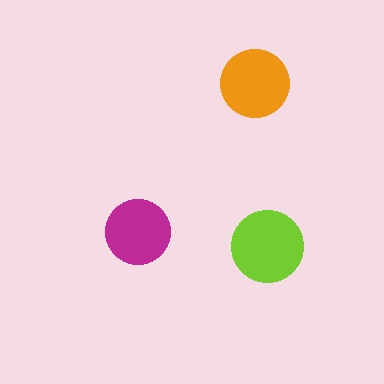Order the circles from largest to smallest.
the lime one, the orange one, the magenta one.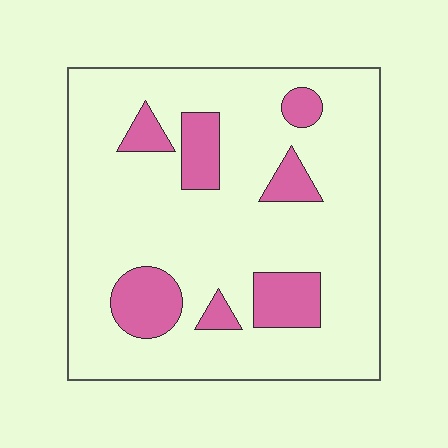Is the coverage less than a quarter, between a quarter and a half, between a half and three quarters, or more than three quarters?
Less than a quarter.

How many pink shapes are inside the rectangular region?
7.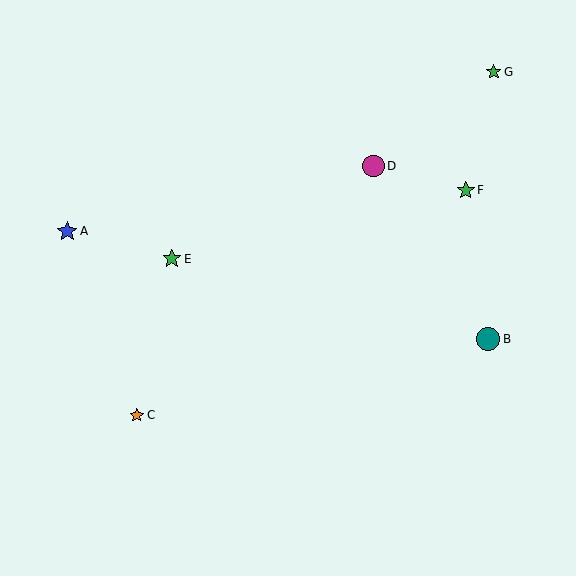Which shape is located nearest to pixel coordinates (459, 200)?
The green star (labeled F) at (466, 190) is nearest to that location.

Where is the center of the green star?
The center of the green star is at (494, 72).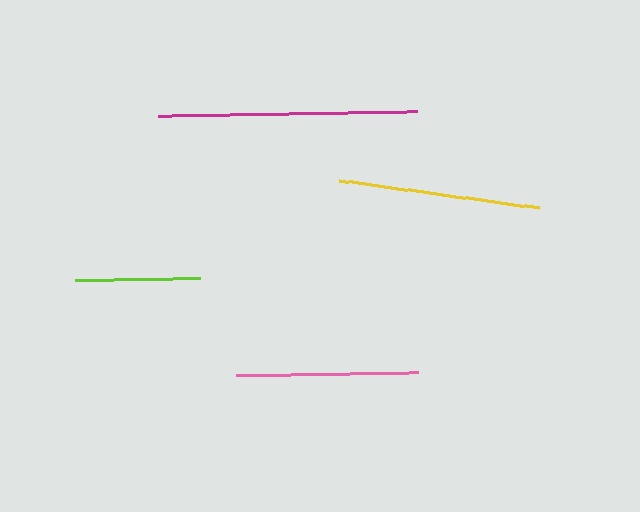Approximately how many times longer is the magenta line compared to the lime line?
The magenta line is approximately 2.1 times the length of the lime line.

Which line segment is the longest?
The magenta line is the longest at approximately 259 pixels.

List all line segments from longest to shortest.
From longest to shortest: magenta, yellow, pink, lime.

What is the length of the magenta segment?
The magenta segment is approximately 259 pixels long.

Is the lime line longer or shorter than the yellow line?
The yellow line is longer than the lime line.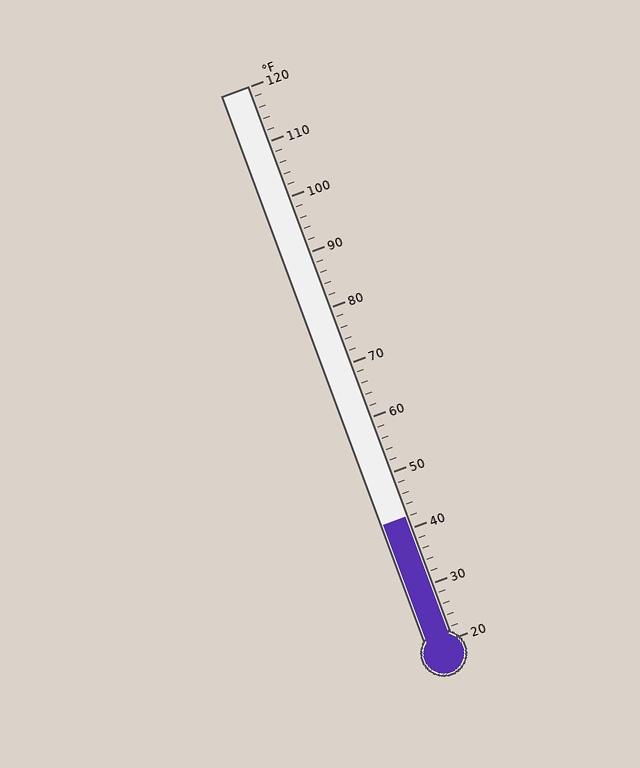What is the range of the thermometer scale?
The thermometer scale ranges from 20°F to 120°F.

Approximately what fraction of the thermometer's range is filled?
The thermometer is filled to approximately 20% of its range.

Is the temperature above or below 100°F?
The temperature is below 100°F.